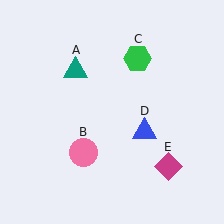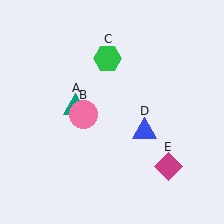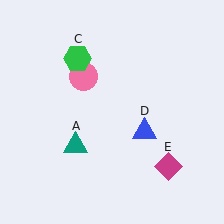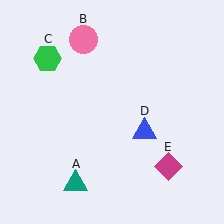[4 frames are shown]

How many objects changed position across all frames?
3 objects changed position: teal triangle (object A), pink circle (object B), green hexagon (object C).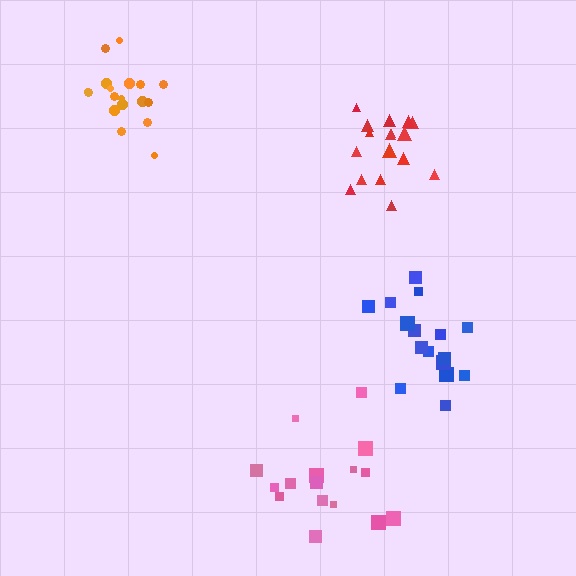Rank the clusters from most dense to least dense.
red, orange, blue, pink.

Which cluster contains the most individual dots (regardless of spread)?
Orange (18).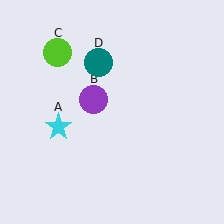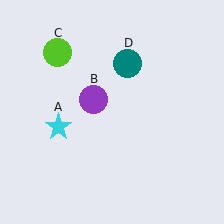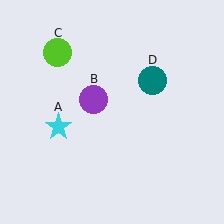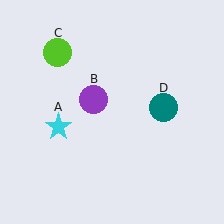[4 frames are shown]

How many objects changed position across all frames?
1 object changed position: teal circle (object D).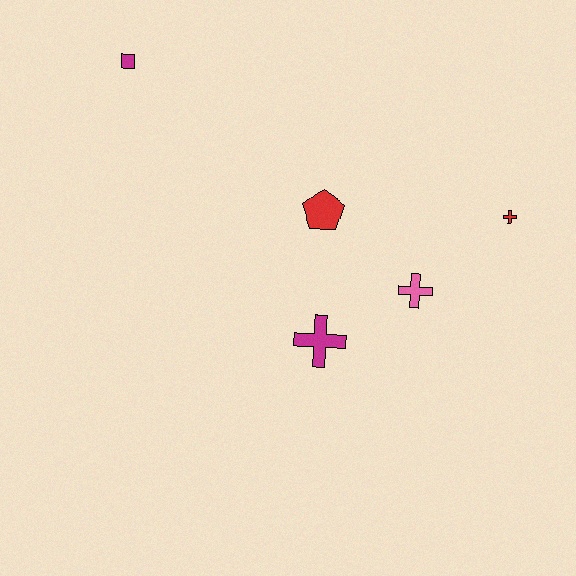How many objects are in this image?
There are 5 objects.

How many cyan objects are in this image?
There are no cyan objects.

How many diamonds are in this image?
There are no diamonds.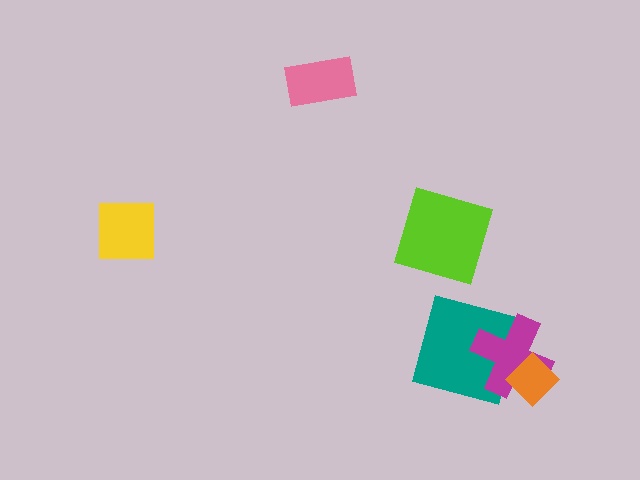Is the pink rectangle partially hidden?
No, no other shape covers it.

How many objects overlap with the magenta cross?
2 objects overlap with the magenta cross.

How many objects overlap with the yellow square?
0 objects overlap with the yellow square.